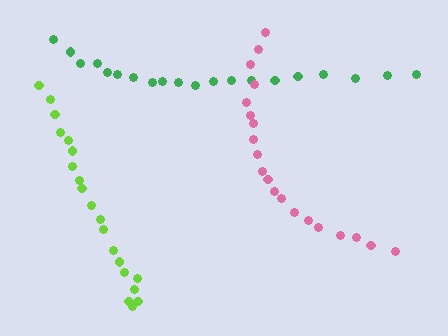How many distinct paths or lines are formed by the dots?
There are 3 distinct paths.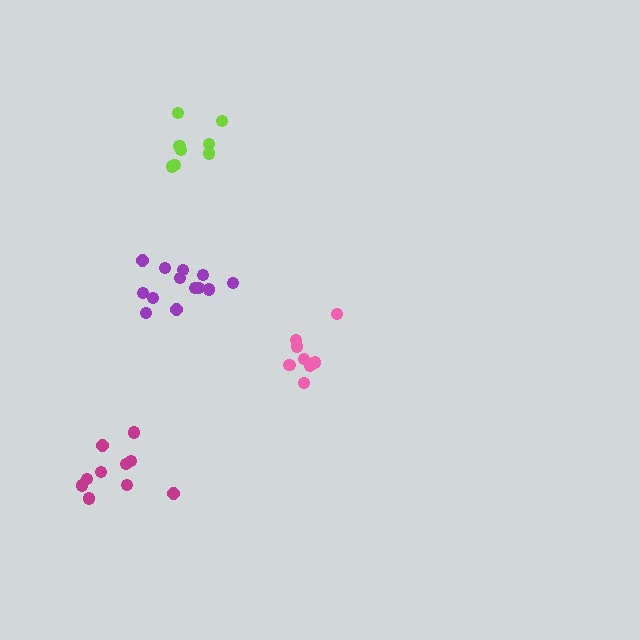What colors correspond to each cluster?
The clusters are colored: pink, lime, magenta, purple.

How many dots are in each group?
Group 1: 8 dots, Group 2: 8 dots, Group 3: 10 dots, Group 4: 13 dots (39 total).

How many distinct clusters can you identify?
There are 4 distinct clusters.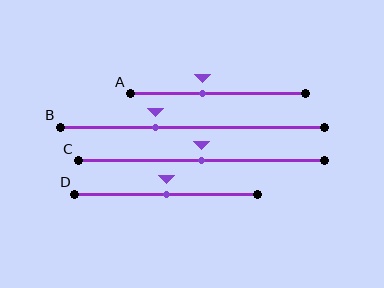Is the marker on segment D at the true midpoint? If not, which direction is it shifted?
Yes, the marker on segment D is at the true midpoint.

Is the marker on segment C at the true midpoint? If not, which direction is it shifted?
Yes, the marker on segment C is at the true midpoint.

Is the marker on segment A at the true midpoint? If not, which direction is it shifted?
No, the marker on segment A is shifted to the left by about 9% of the segment length.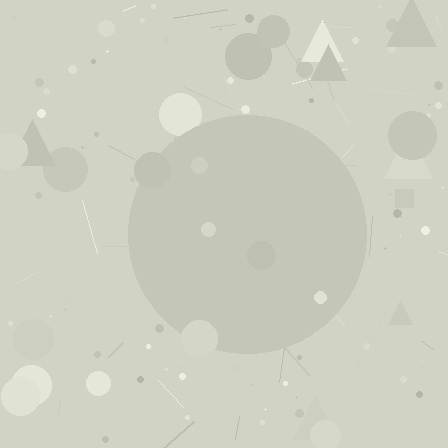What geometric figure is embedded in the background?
A circle is embedded in the background.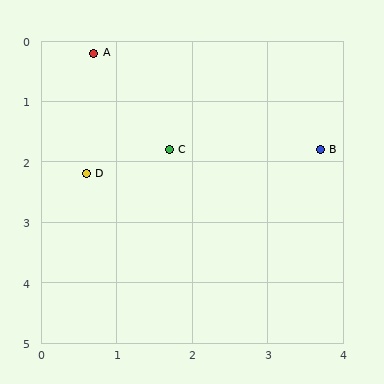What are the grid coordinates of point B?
Point B is at approximately (3.7, 1.8).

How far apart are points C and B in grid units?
Points C and B are about 2.0 grid units apart.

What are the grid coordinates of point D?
Point D is at approximately (0.6, 2.2).